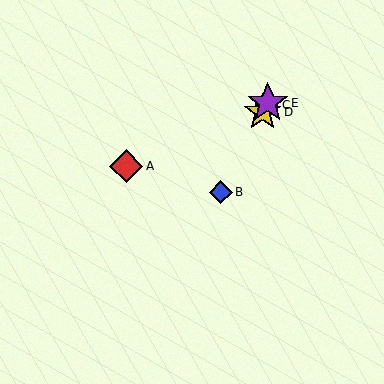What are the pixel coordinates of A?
Object A is at (126, 166).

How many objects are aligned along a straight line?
4 objects (B, C, D, E) are aligned along a straight line.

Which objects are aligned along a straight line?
Objects B, C, D, E are aligned along a straight line.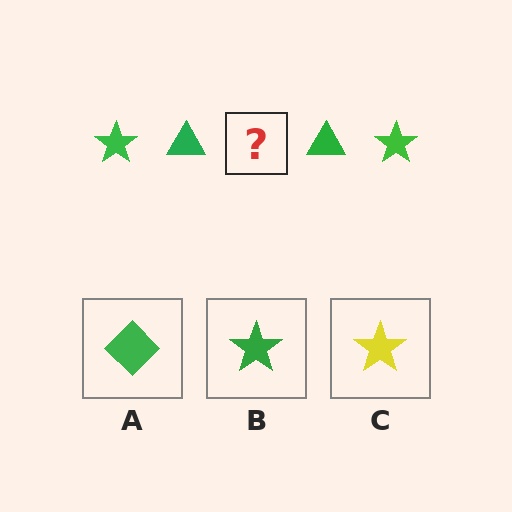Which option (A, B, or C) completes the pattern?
B.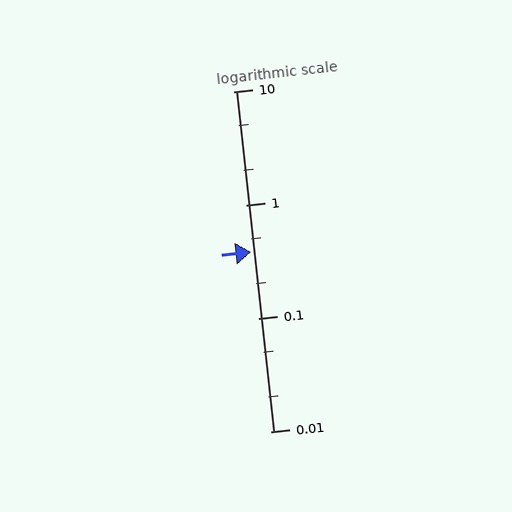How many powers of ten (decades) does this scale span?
The scale spans 3 decades, from 0.01 to 10.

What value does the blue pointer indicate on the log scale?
The pointer indicates approximately 0.38.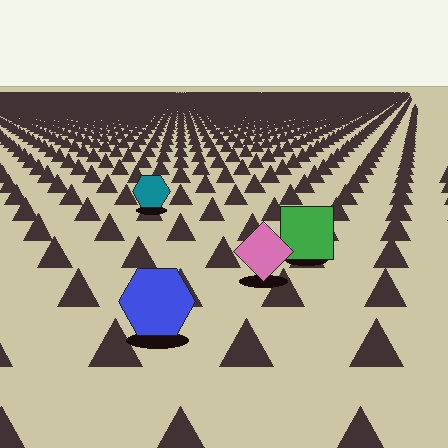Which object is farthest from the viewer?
The teal hexagon is farthest from the viewer. It appears smaller and the ground texture around it is denser.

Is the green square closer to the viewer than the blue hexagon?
No. The blue hexagon is closer — you can tell from the texture gradient: the ground texture is coarser near it.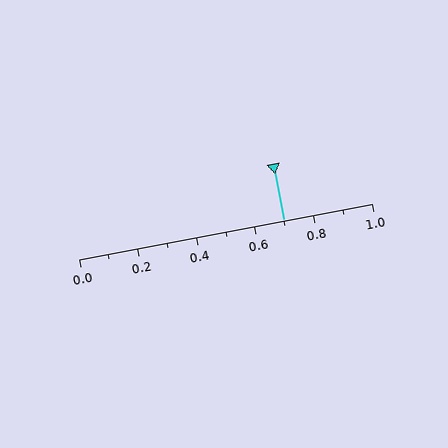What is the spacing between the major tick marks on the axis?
The major ticks are spaced 0.2 apart.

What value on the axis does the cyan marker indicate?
The marker indicates approximately 0.7.